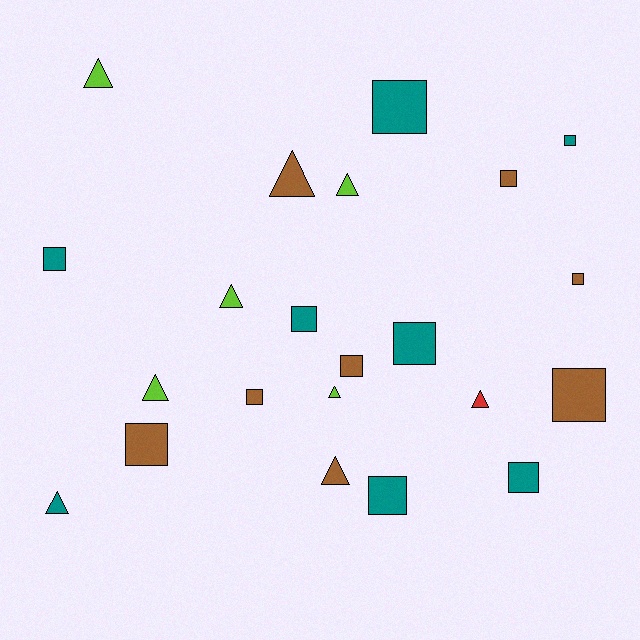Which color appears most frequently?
Teal, with 8 objects.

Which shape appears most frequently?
Square, with 13 objects.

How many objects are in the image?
There are 22 objects.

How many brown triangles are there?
There are 2 brown triangles.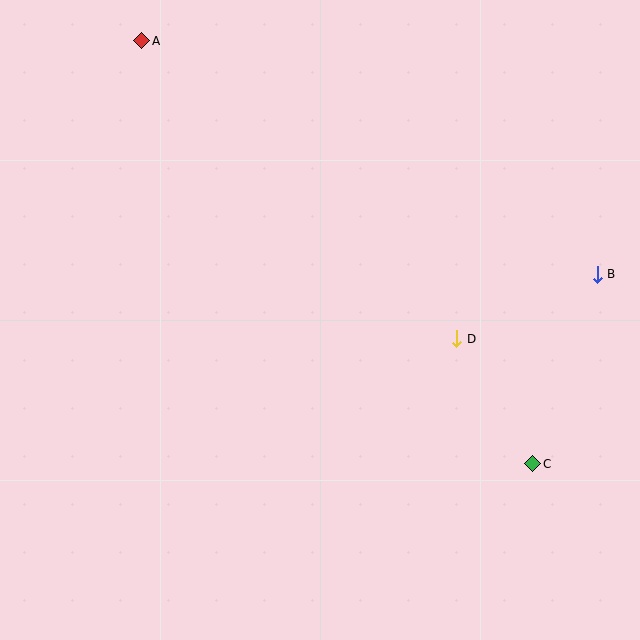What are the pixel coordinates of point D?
Point D is at (457, 339).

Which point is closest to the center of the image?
Point D at (457, 339) is closest to the center.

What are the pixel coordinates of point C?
Point C is at (533, 464).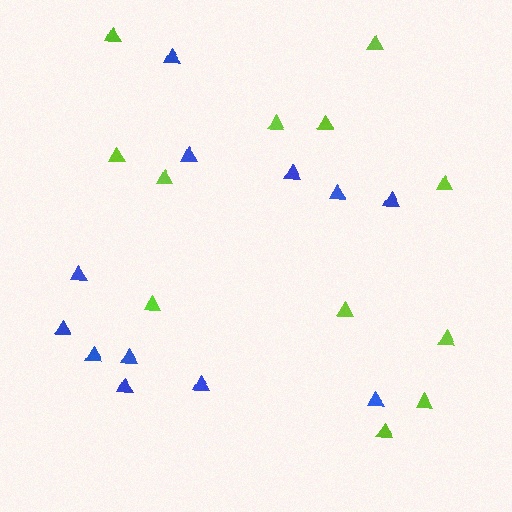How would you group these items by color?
There are 2 groups: one group of blue triangles (12) and one group of lime triangles (12).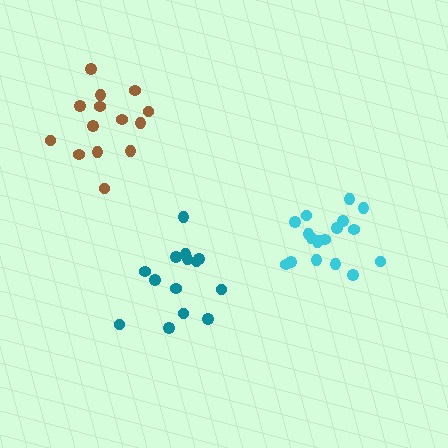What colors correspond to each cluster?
The clusters are colored: brown, cyan, teal.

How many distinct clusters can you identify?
There are 3 distinct clusters.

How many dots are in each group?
Group 1: 14 dots, Group 2: 18 dots, Group 3: 14 dots (46 total).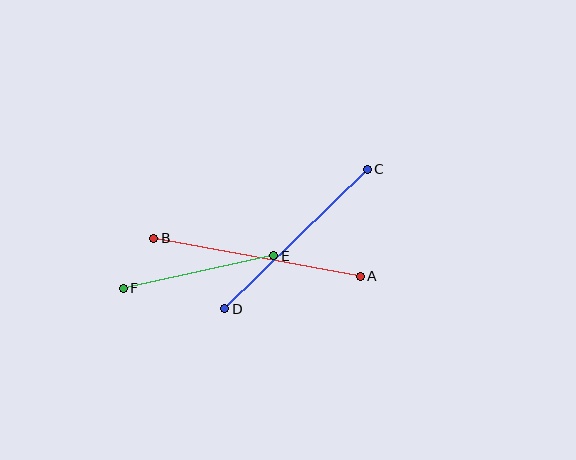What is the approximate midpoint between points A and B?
The midpoint is at approximately (257, 257) pixels.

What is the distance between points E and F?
The distance is approximately 154 pixels.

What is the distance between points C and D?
The distance is approximately 199 pixels.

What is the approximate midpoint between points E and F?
The midpoint is at approximately (198, 272) pixels.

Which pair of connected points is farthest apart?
Points A and B are farthest apart.